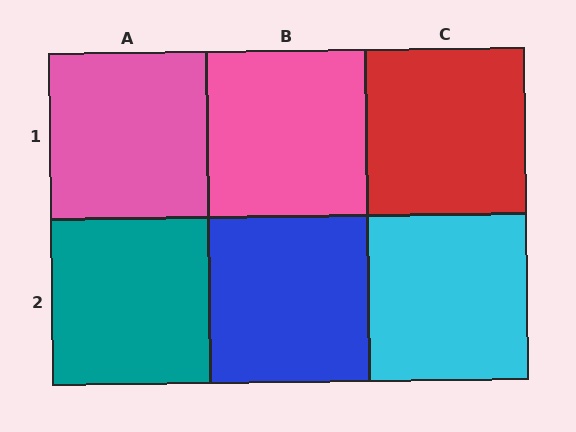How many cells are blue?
1 cell is blue.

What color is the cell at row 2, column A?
Teal.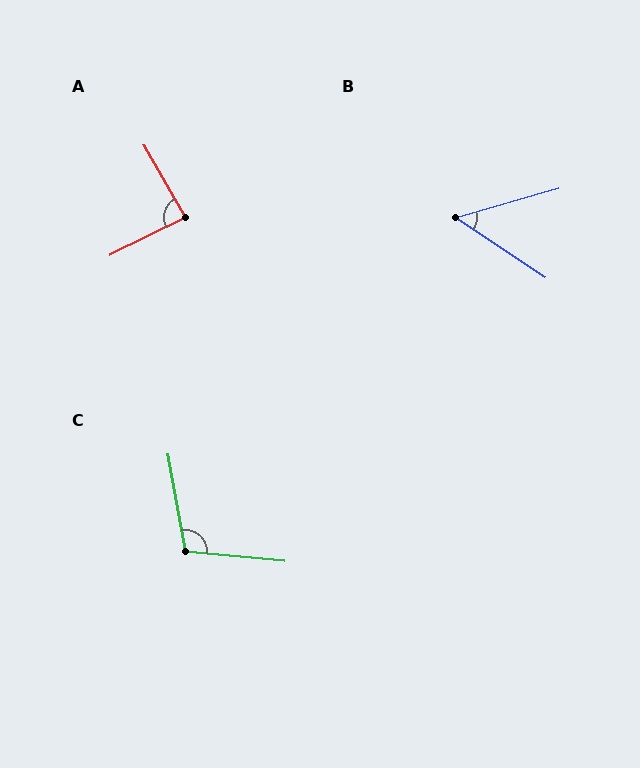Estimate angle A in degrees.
Approximately 87 degrees.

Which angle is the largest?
C, at approximately 106 degrees.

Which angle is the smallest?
B, at approximately 50 degrees.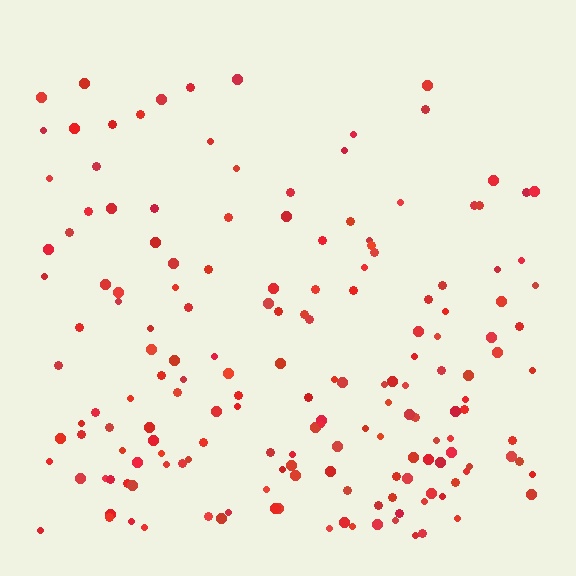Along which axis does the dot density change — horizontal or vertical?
Vertical.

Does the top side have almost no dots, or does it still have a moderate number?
Still a moderate number, just noticeably fewer than the bottom.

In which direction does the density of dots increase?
From top to bottom, with the bottom side densest.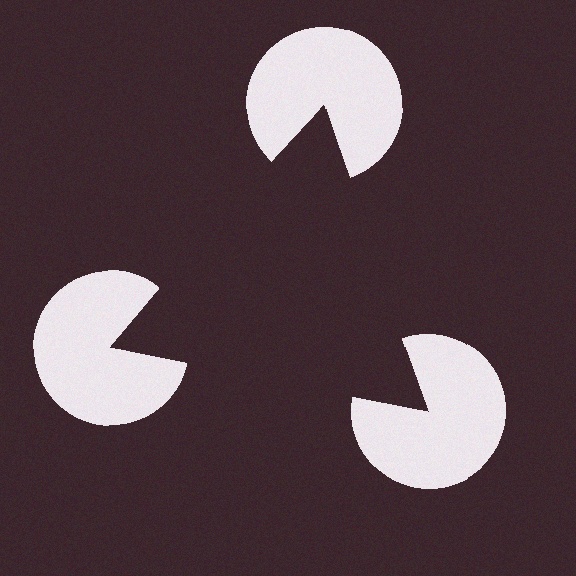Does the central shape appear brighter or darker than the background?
It typically appears slightly darker than the background, even though no actual brightness change is drawn.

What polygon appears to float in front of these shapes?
An illusory triangle — its edges are inferred from the aligned wedge cuts in the pac-man discs, not physically drawn.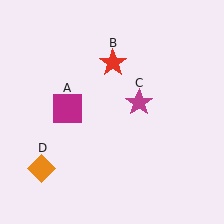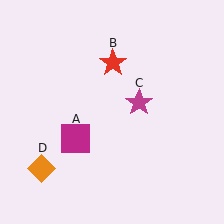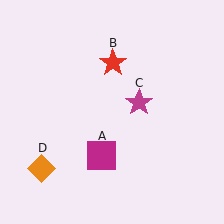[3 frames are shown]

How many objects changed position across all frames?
1 object changed position: magenta square (object A).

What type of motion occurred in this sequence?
The magenta square (object A) rotated counterclockwise around the center of the scene.